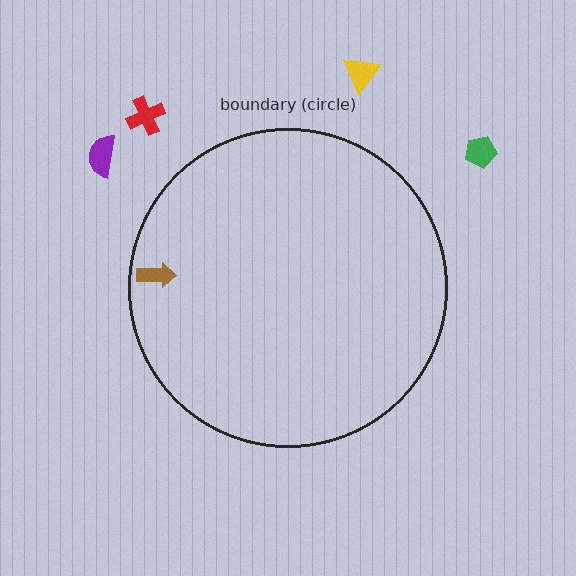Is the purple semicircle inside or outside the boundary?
Outside.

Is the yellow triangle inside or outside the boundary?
Outside.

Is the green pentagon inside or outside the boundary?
Outside.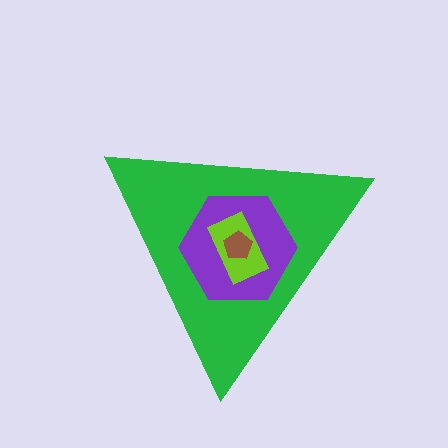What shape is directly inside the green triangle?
The purple hexagon.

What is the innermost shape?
The brown pentagon.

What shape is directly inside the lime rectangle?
The brown pentagon.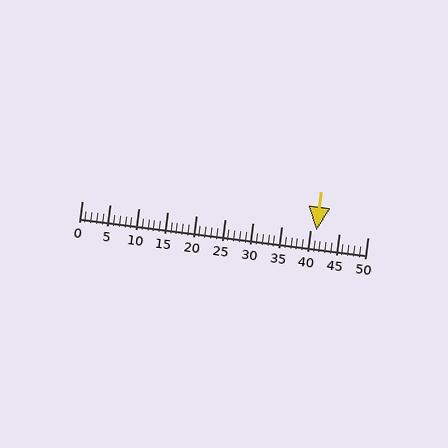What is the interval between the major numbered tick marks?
The major tick marks are spaced 5 units apart.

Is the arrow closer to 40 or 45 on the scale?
The arrow is closer to 40.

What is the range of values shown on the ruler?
The ruler shows values from 0 to 50.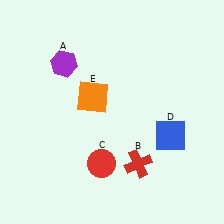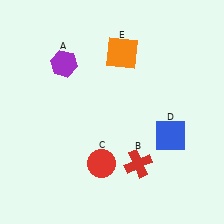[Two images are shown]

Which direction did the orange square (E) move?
The orange square (E) moved up.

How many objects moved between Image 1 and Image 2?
1 object moved between the two images.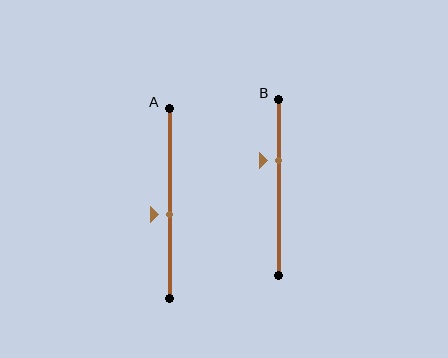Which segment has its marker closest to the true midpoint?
Segment A has its marker closest to the true midpoint.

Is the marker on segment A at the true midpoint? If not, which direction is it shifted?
No, the marker on segment A is shifted downward by about 6% of the segment length.